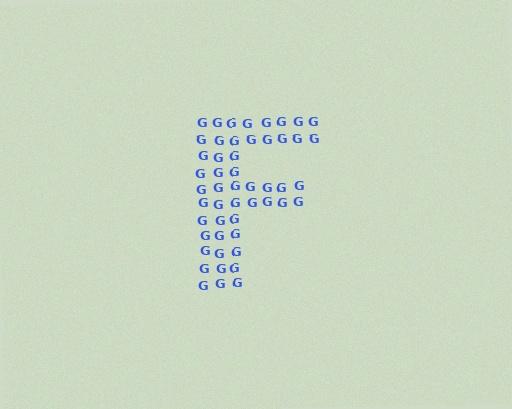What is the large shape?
The large shape is the letter F.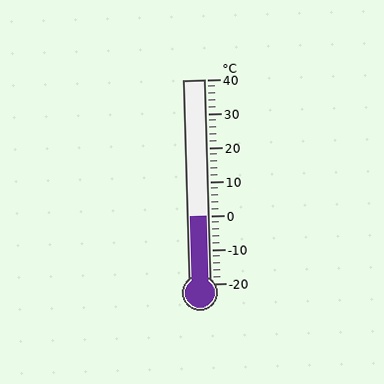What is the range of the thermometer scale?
The thermometer scale ranges from -20°C to 40°C.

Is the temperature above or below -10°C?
The temperature is above -10°C.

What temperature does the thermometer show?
The thermometer shows approximately 0°C.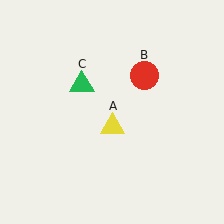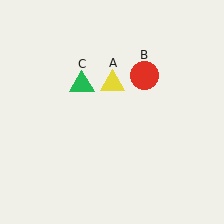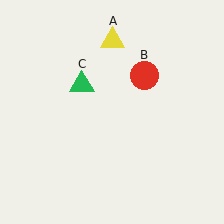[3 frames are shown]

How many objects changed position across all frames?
1 object changed position: yellow triangle (object A).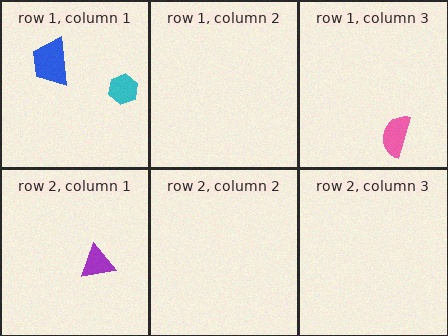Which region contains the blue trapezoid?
The row 1, column 1 region.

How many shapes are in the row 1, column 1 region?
2.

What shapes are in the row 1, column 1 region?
The cyan hexagon, the blue trapezoid.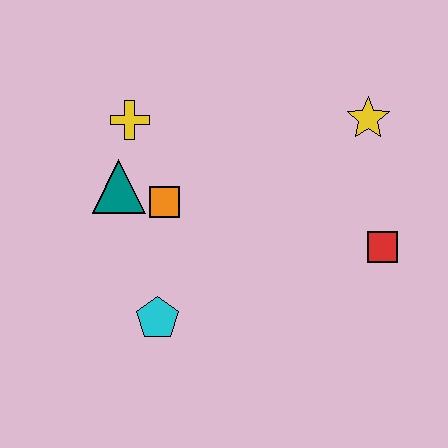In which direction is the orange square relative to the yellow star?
The orange square is to the left of the yellow star.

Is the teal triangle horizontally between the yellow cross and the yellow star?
No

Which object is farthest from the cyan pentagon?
The yellow star is farthest from the cyan pentagon.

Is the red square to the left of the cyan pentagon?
No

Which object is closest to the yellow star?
The red square is closest to the yellow star.